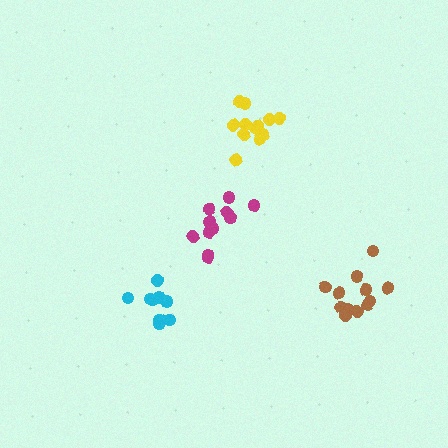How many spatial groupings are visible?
There are 4 spatial groupings.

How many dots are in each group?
Group 1: 10 dots, Group 2: 11 dots, Group 3: 12 dots, Group 4: 12 dots (45 total).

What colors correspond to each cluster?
The clusters are colored: cyan, magenta, brown, yellow.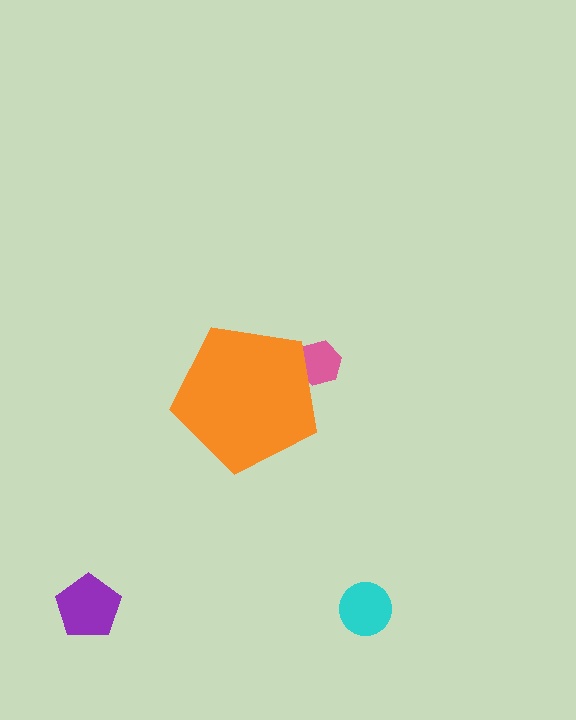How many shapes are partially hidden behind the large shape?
1 shape is partially hidden.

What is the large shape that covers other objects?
An orange pentagon.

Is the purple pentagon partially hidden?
No, the purple pentagon is fully visible.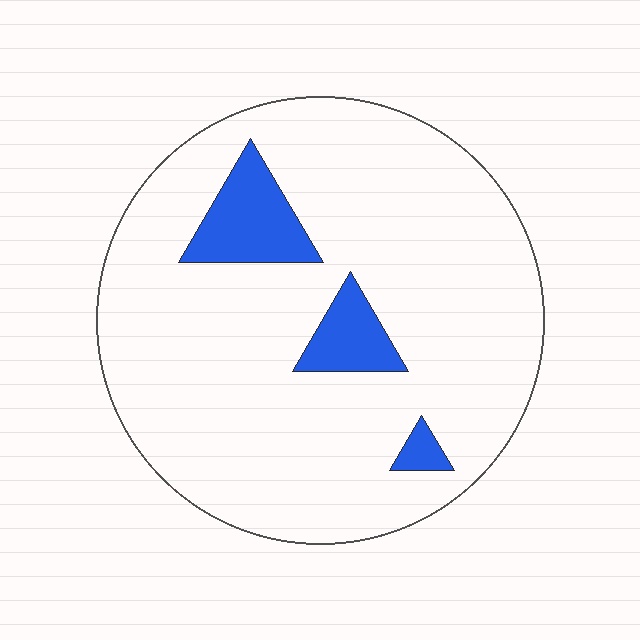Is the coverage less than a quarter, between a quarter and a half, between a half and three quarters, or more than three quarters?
Less than a quarter.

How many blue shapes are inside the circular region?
3.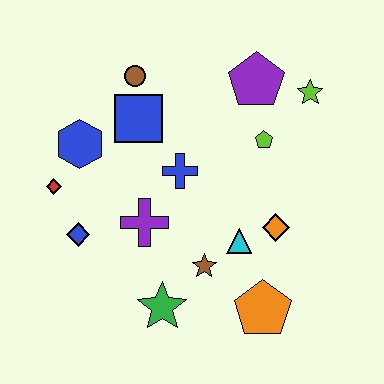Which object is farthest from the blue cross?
The orange pentagon is farthest from the blue cross.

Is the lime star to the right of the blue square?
Yes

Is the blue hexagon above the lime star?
No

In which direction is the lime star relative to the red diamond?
The lime star is to the right of the red diamond.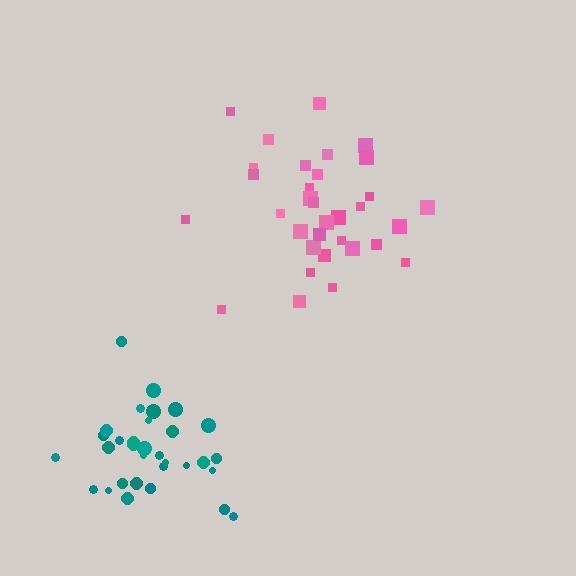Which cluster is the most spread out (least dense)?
Pink.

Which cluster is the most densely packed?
Teal.